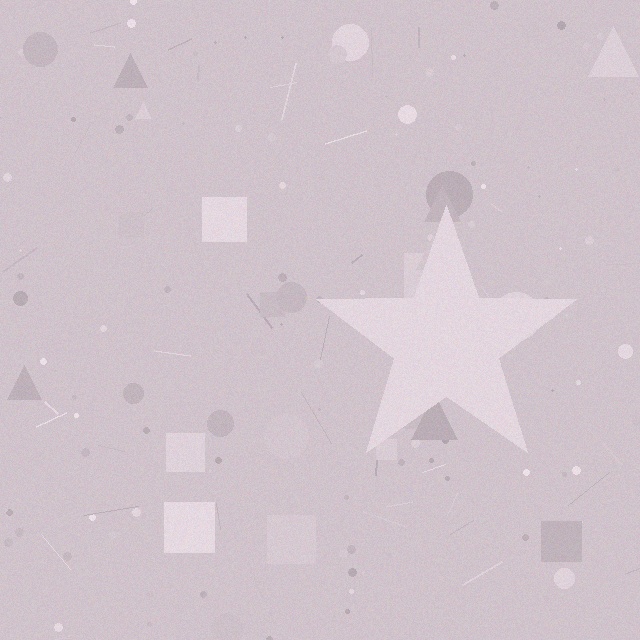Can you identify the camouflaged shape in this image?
The camouflaged shape is a star.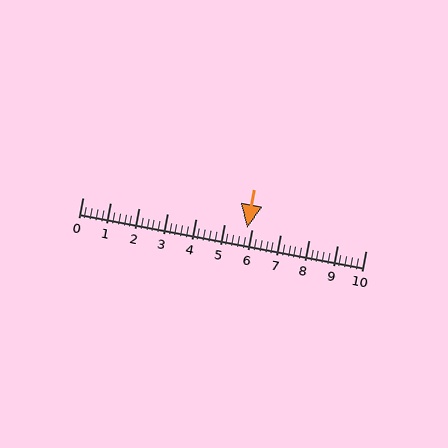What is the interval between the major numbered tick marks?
The major tick marks are spaced 1 units apart.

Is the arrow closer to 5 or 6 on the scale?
The arrow is closer to 6.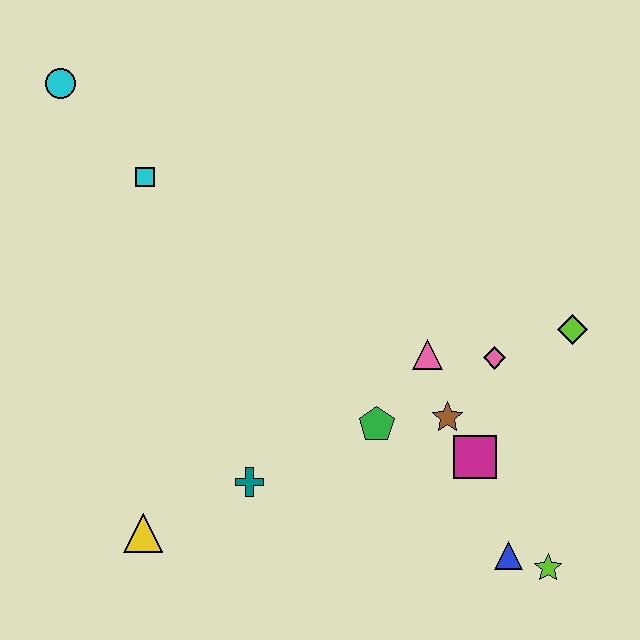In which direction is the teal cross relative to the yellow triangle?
The teal cross is to the right of the yellow triangle.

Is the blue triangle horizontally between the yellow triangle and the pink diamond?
No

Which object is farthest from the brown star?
The cyan circle is farthest from the brown star.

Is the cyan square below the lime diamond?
No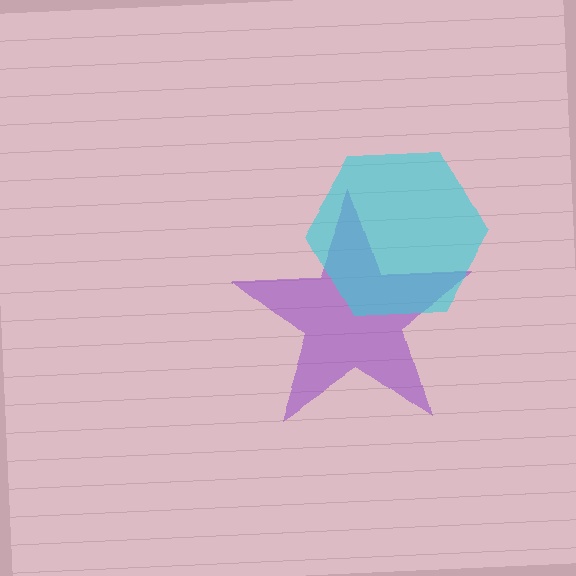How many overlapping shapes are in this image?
There are 2 overlapping shapes in the image.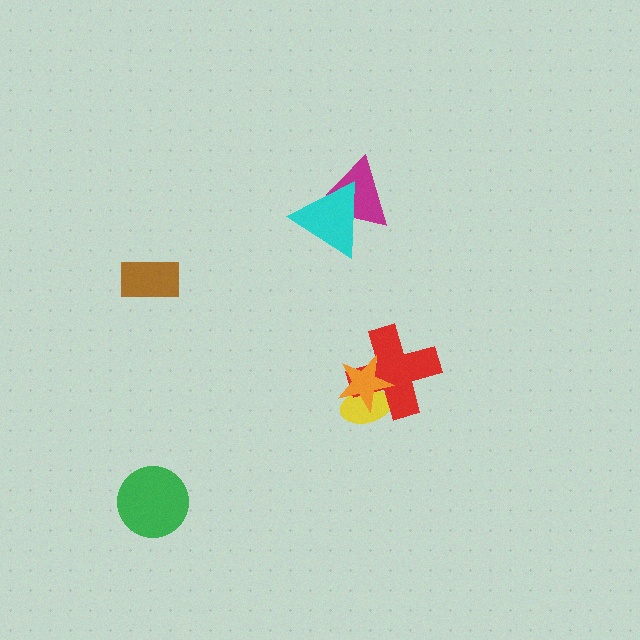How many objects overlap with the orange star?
2 objects overlap with the orange star.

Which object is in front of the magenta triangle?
The cyan triangle is in front of the magenta triangle.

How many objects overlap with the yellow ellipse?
2 objects overlap with the yellow ellipse.